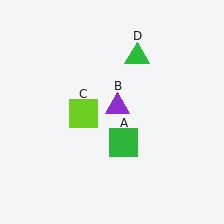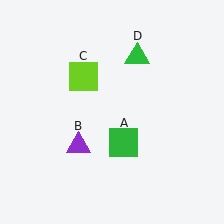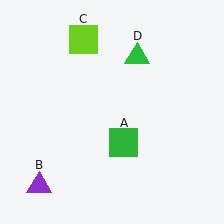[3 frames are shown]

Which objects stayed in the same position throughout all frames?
Green square (object A) and green triangle (object D) remained stationary.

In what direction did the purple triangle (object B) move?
The purple triangle (object B) moved down and to the left.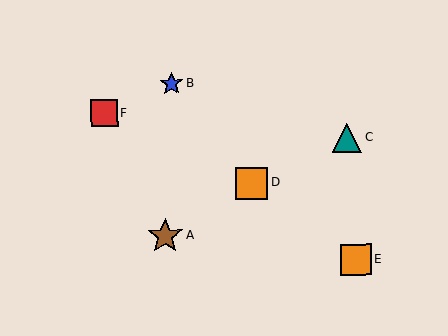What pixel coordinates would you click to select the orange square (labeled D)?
Click at (252, 183) to select the orange square D.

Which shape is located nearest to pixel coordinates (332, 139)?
The teal triangle (labeled C) at (347, 138) is nearest to that location.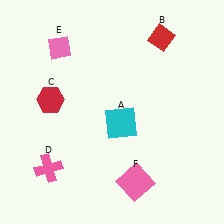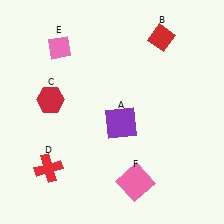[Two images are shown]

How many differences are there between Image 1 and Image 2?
There are 2 differences between the two images.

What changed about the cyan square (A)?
In Image 1, A is cyan. In Image 2, it changed to purple.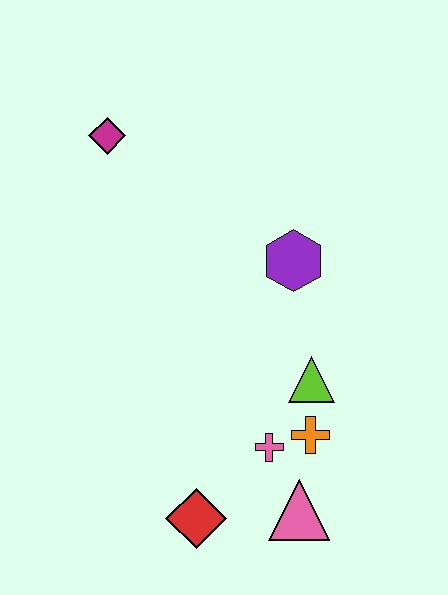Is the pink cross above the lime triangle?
No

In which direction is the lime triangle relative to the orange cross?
The lime triangle is above the orange cross.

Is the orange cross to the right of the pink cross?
Yes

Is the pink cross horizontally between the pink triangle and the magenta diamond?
Yes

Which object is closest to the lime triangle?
The orange cross is closest to the lime triangle.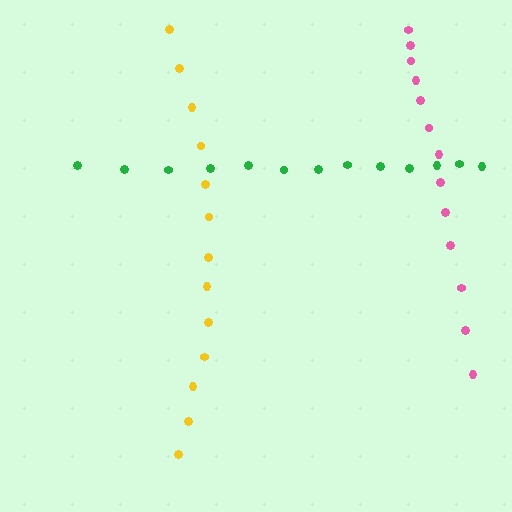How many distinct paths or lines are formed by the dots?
There are 3 distinct paths.